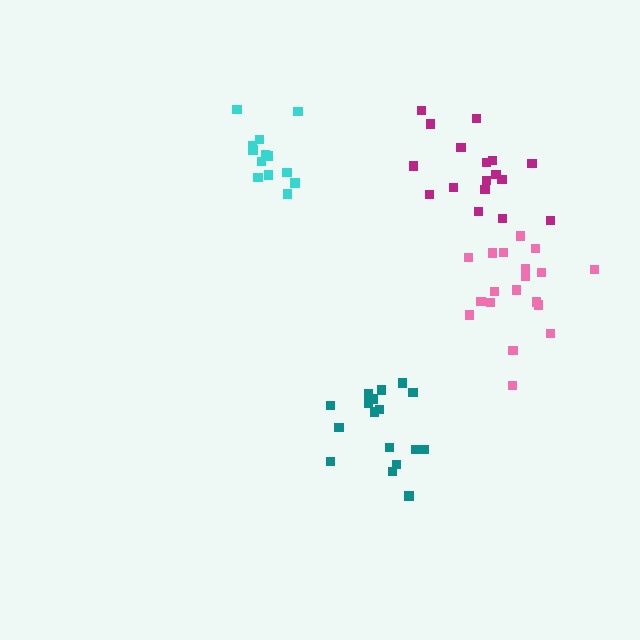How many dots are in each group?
Group 1: 19 dots, Group 2: 17 dots, Group 3: 17 dots, Group 4: 13 dots (66 total).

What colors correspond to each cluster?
The clusters are colored: pink, magenta, teal, cyan.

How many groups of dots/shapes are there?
There are 4 groups.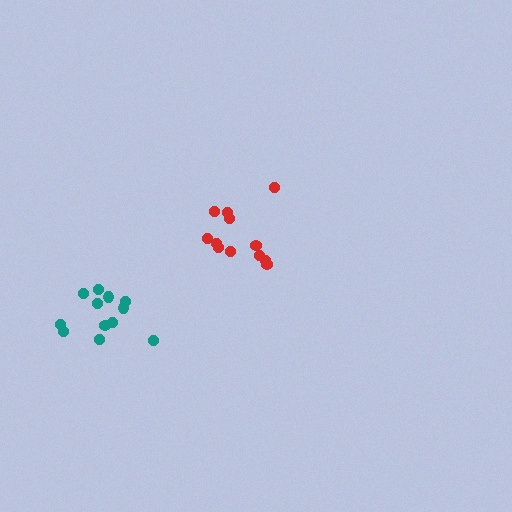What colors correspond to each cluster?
The clusters are colored: red, teal.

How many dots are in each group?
Group 1: 12 dots, Group 2: 12 dots (24 total).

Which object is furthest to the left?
The teal cluster is leftmost.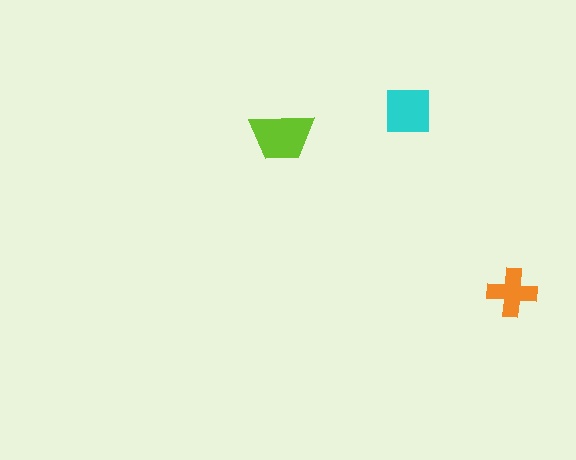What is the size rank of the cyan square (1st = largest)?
2nd.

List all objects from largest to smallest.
The lime trapezoid, the cyan square, the orange cross.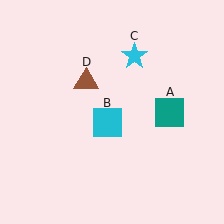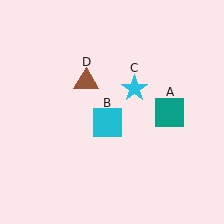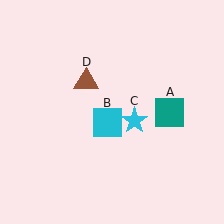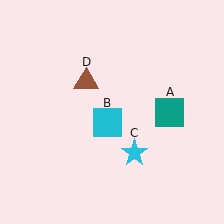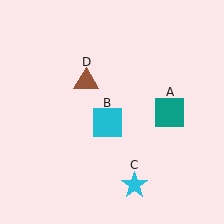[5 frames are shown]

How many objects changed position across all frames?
1 object changed position: cyan star (object C).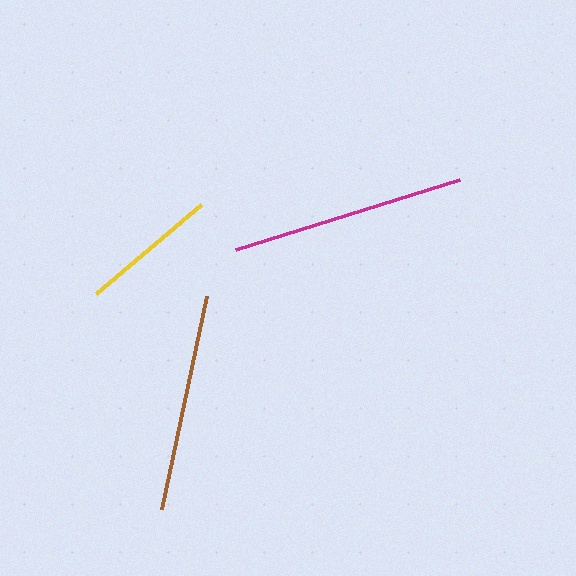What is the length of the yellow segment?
The yellow segment is approximately 137 pixels long.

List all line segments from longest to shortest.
From longest to shortest: magenta, brown, yellow.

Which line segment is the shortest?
The yellow line is the shortest at approximately 137 pixels.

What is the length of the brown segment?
The brown segment is approximately 218 pixels long.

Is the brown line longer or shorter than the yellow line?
The brown line is longer than the yellow line.